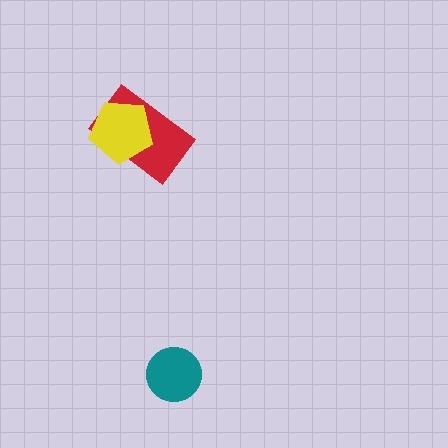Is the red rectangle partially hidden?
Yes, it is partially covered by another shape.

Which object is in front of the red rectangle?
The yellow pentagon is in front of the red rectangle.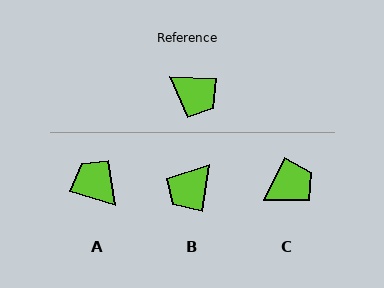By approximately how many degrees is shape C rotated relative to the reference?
Approximately 66 degrees counter-clockwise.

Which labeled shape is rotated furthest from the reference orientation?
A, about 165 degrees away.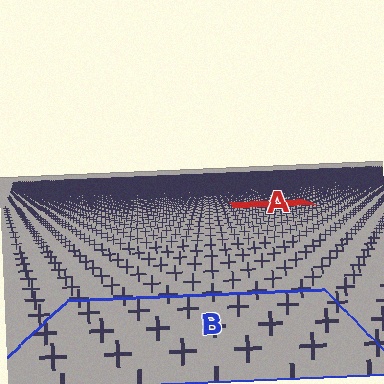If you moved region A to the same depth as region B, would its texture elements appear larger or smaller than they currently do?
They would appear larger. At a closer depth, the same texture elements are projected at a bigger on-screen size.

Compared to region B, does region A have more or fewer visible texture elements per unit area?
Region A has more texture elements per unit area — they are packed more densely because it is farther away.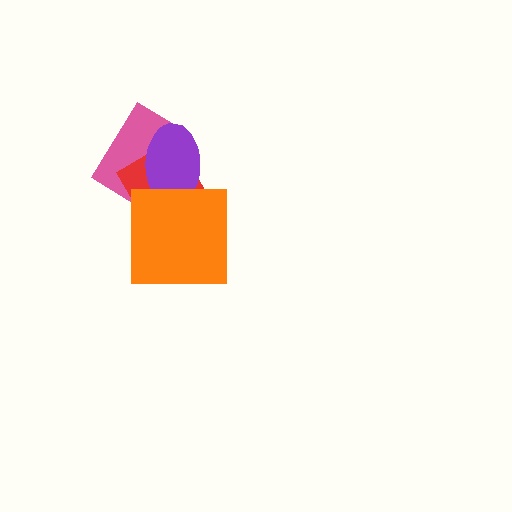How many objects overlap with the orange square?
2 objects overlap with the orange square.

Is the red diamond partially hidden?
Yes, it is partially covered by another shape.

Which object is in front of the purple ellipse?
The orange square is in front of the purple ellipse.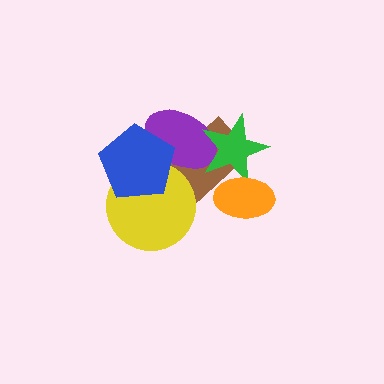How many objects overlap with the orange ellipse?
2 objects overlap with the orange ellipse.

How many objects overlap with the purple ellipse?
4 objects overlap with the purple ellipse.